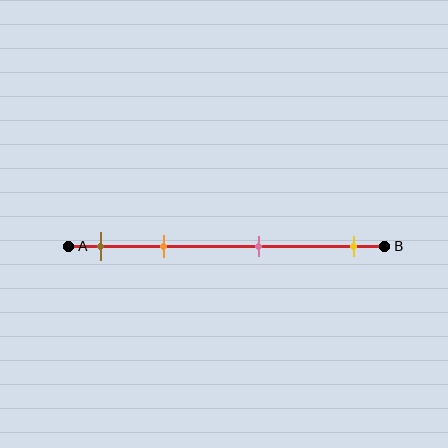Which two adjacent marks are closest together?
The brown and orange marks are the closest adjacent pair.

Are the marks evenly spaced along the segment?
No, the marks are not evenly spaced.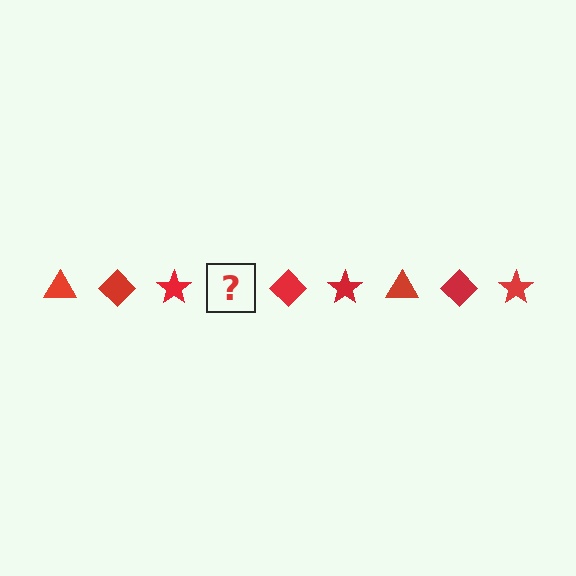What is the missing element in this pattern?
The missing element is a red triangle.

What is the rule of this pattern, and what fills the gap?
The rule is that the pattern cycles through triangle, diamond, star shapes in red. The gap should be filled with a red triangle.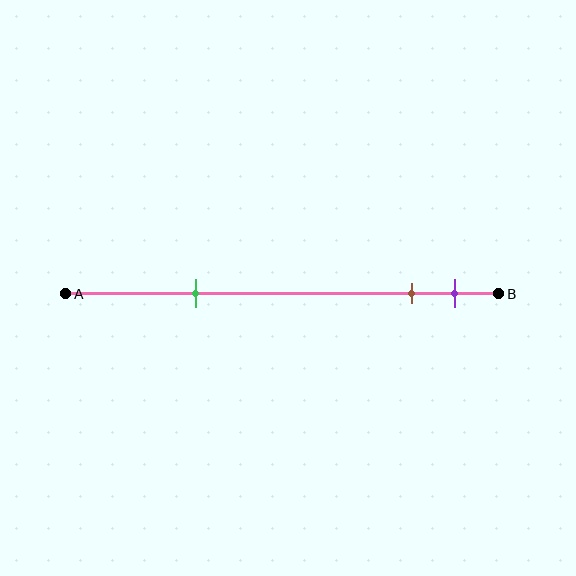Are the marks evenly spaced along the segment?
No, the marks are not evenly spaced.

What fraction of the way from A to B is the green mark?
The green mark is approximately 30% (0.3) of the way from A to B.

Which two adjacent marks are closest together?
The brown and purple marks are the closest adjacent pair.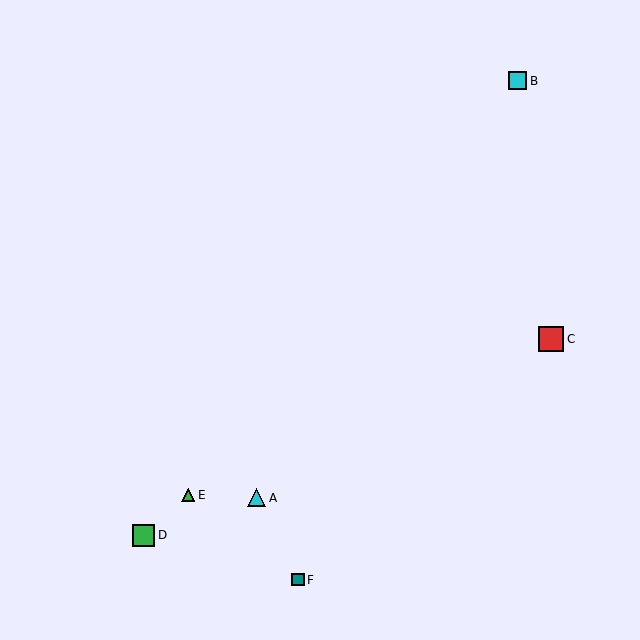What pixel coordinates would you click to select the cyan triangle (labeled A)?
Click at (257, 498) to select the cyan triangle A.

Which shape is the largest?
The red square (labeled C) is the largest.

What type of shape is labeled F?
Shape F is a teal square.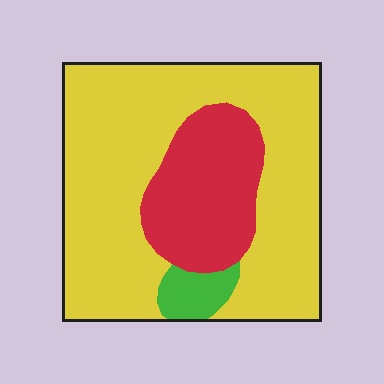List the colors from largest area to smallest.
From largest to smallest: yellow, red, green.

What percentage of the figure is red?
Red covers around 25% of the figure.